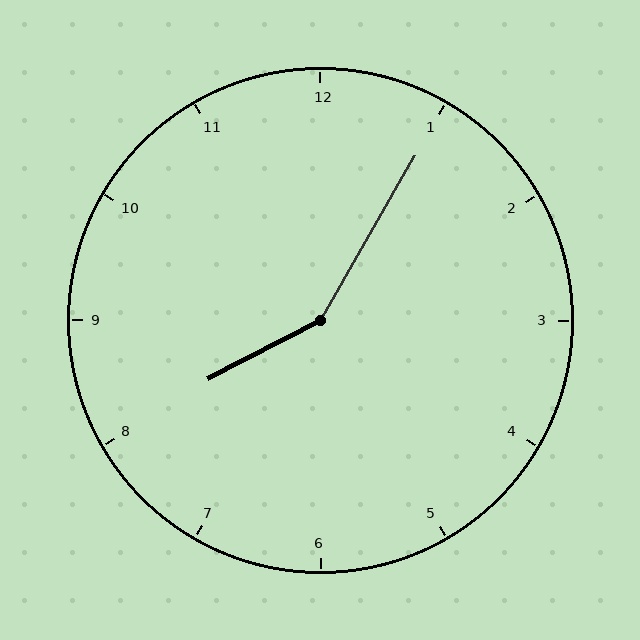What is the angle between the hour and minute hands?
Approximately 148 degrees.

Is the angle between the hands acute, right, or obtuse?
It is obtuse.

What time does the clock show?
8:05.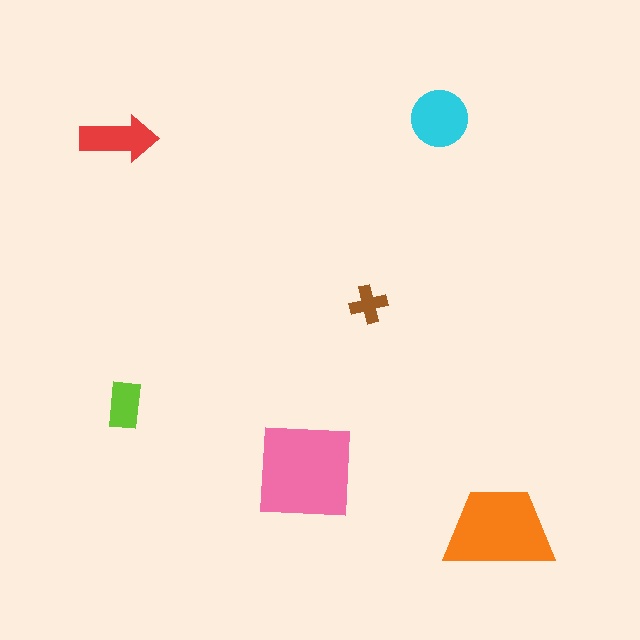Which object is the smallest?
The brown cross.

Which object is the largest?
The pink square.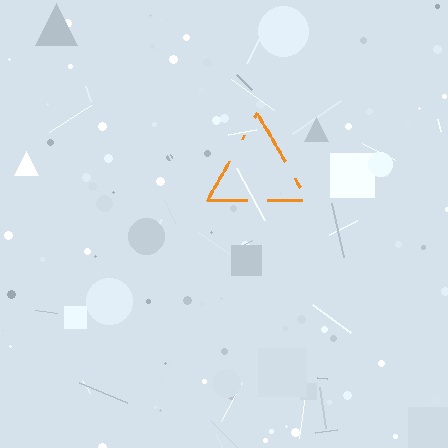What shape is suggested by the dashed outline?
The dashed outline suggests a triangle.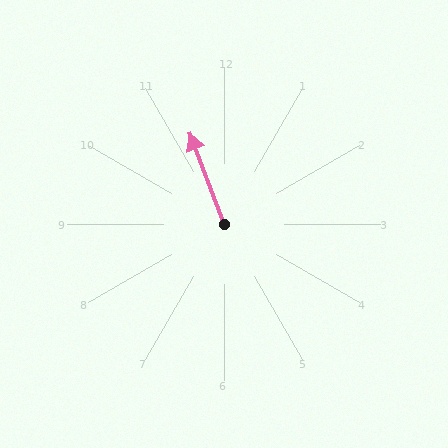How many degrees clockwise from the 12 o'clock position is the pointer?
Approximately 339 degrees.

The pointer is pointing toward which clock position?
Roughly 11 o'clock.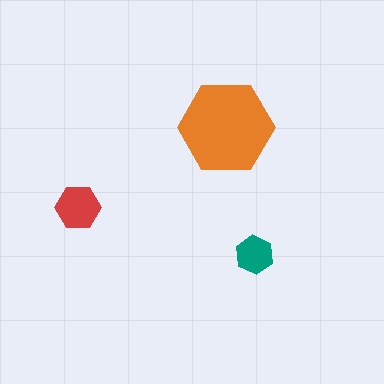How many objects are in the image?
There are 3 objects in the image.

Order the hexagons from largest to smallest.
the orange one, the red one, the teal one.